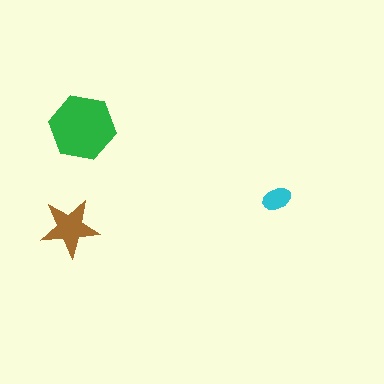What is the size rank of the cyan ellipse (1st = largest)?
3rd.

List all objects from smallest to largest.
The cyan ellipse, the brown star, the green hexagon.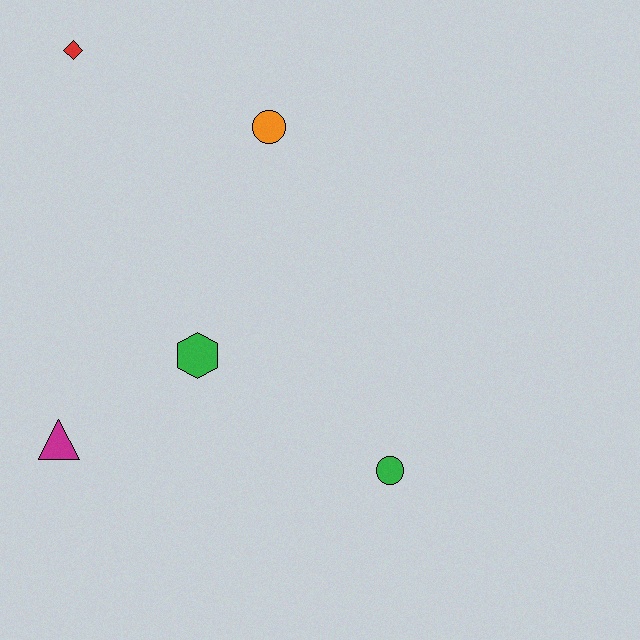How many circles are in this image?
There are 2 circles.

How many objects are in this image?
There are 5 objects.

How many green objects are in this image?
There are 2 green objects.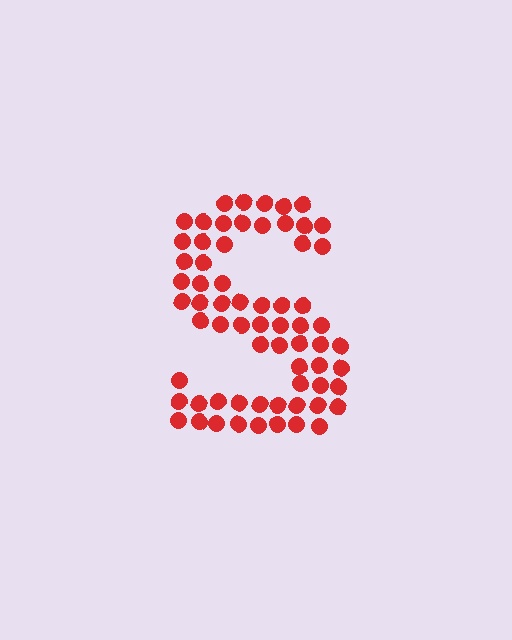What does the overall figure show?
The overall figure shows the letter S.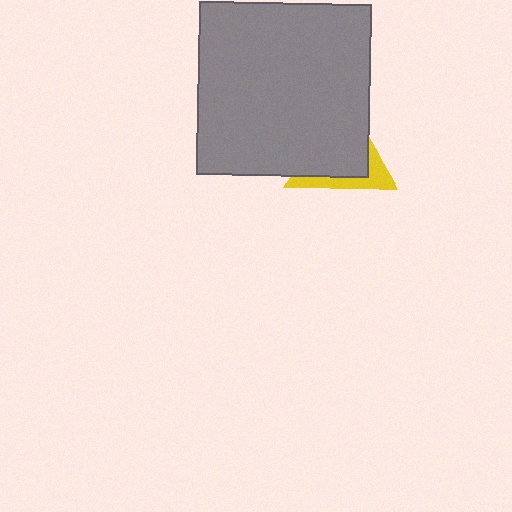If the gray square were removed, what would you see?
You would see the complete yellow triangle.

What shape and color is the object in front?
The object in front is a gray square.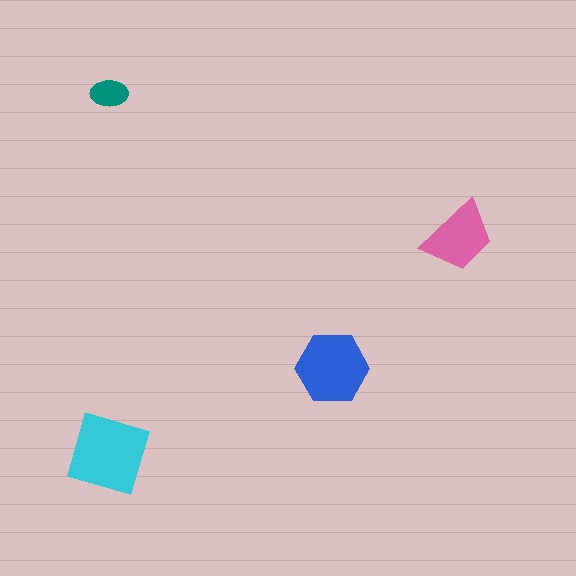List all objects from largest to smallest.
The cyan diamond, the blue hexagon, the pink trapezoid, the teal ellipse.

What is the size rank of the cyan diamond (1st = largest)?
1st.